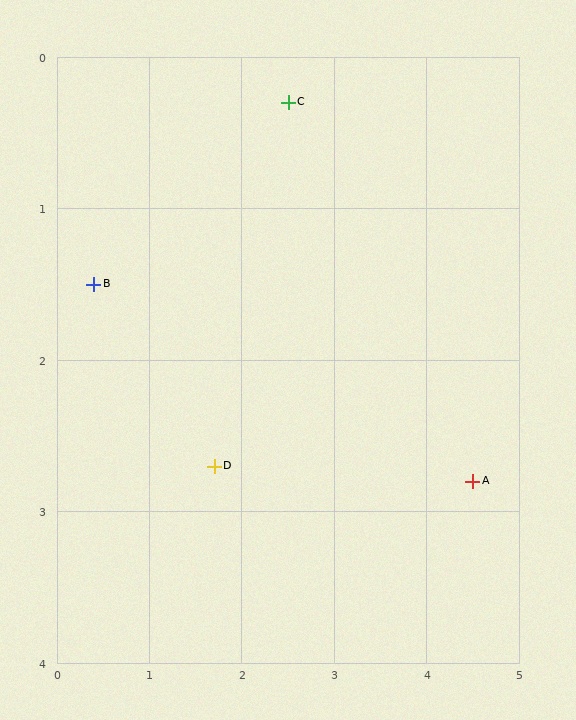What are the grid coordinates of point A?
Point A is at approximately (4.5, 2.8).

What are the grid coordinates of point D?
Point D is at approximately (1.7, 2.7).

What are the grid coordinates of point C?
Point C is at approximately (2.5, 0.3).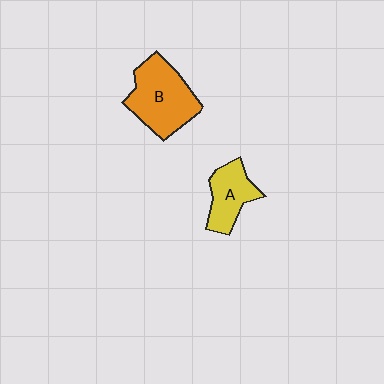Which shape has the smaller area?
Shape A (yellow).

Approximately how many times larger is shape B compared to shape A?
Approximately 1.6 times.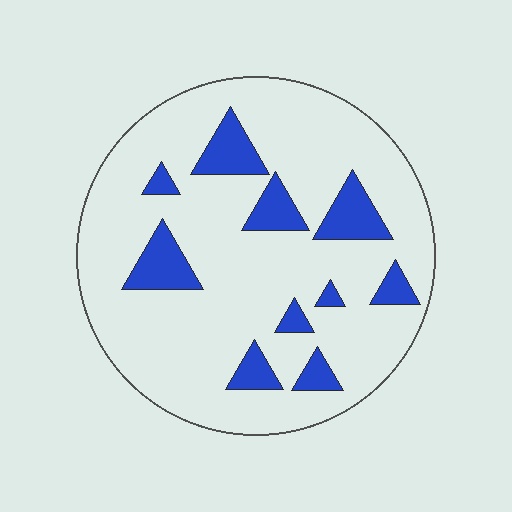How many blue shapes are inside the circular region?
10.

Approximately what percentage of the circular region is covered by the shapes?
Approximately 15%.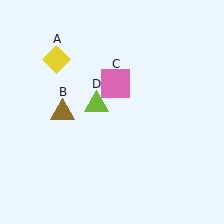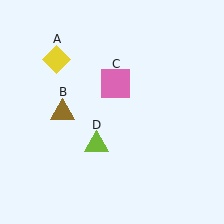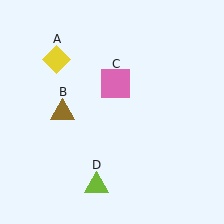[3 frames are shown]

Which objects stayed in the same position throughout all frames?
Yellow diamond (object A) and brown triangle (object B) and pink square (object C) remained stationary.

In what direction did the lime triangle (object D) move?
The lime triangle (object D) moved down.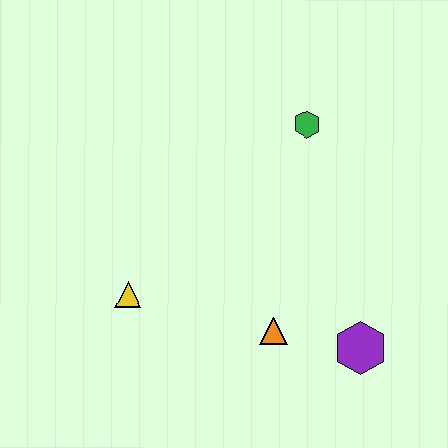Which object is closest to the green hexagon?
The orange triangle is closest to the green hexagon.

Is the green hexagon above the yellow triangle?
Yes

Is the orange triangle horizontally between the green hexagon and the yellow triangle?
Yes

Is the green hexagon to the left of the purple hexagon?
Yes